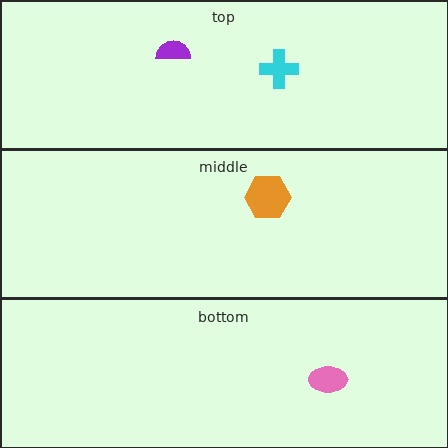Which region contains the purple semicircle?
The top region.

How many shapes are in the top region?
2.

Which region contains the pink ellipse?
The bottom region.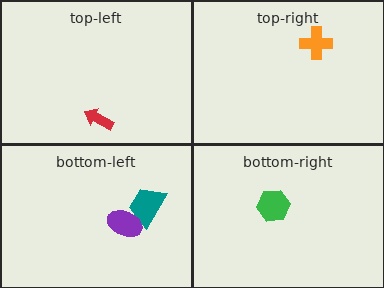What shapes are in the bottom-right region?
The green hexagon.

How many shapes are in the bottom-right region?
1.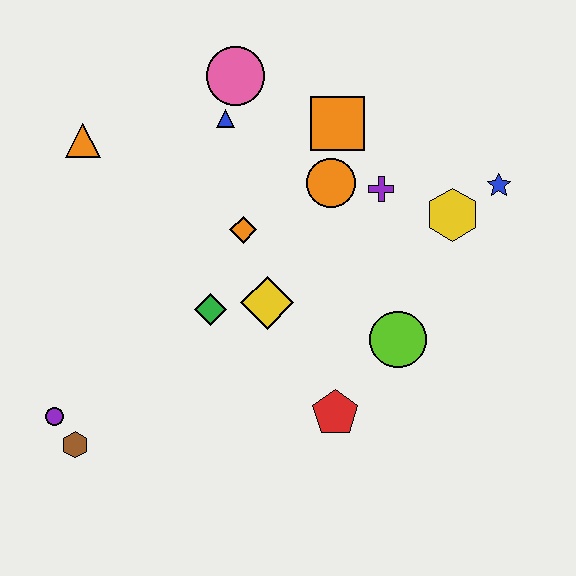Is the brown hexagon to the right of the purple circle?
Yes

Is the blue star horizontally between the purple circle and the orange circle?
No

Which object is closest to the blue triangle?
The pink circle is closest to the blue triangle.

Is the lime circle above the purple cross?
No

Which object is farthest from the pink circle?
The brown hexagon is farthest from the pink circle.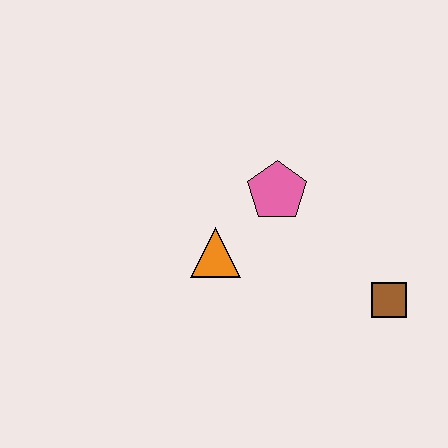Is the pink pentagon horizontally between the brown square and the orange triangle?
Yes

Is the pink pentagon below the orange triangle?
No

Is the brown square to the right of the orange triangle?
Yes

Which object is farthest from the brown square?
The orange triangle is farthest from the brown square.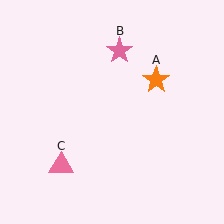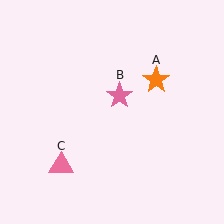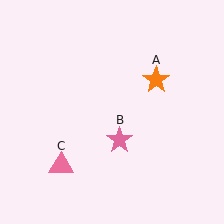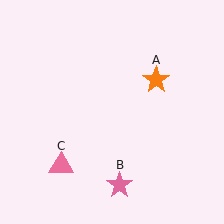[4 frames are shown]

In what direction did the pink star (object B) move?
The pink star (object B) moved down.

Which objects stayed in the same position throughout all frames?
Orange star (object A) and pink triangle (object C) remained stationary.